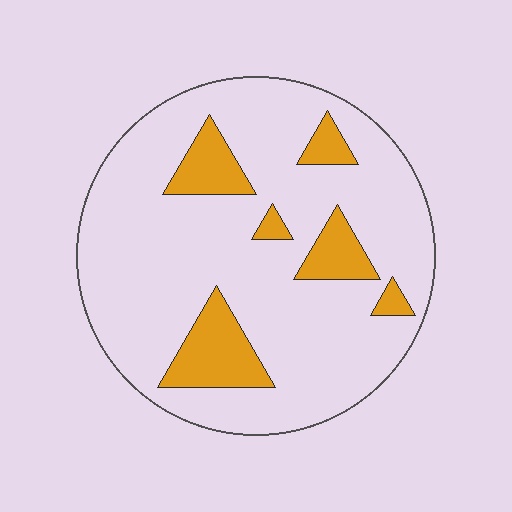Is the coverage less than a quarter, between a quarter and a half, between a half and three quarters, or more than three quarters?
Less than a quarter.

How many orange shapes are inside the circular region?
6.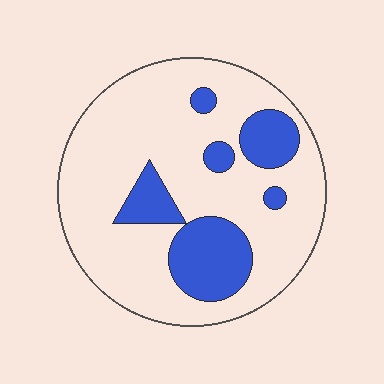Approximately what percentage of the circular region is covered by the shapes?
Approximately 25%.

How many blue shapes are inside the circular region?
6.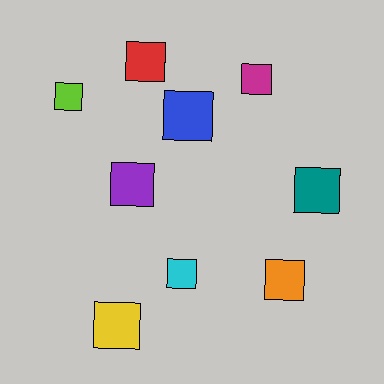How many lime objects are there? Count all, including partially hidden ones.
There is 1 lime object.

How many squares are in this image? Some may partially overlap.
There are 9 squares.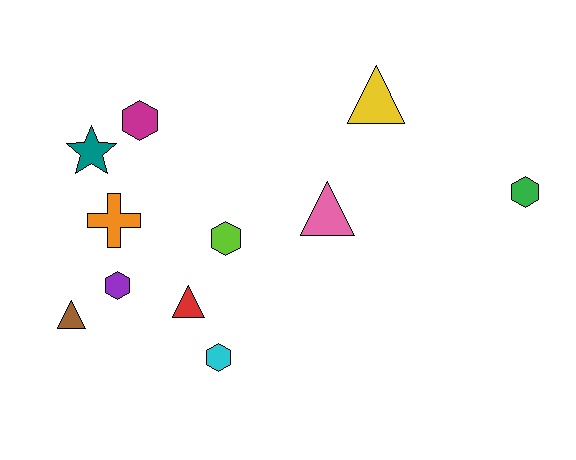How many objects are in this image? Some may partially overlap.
There are 11 objects.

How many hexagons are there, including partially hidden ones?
There are 5 hexagons.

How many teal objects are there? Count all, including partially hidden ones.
There is 1 teal object.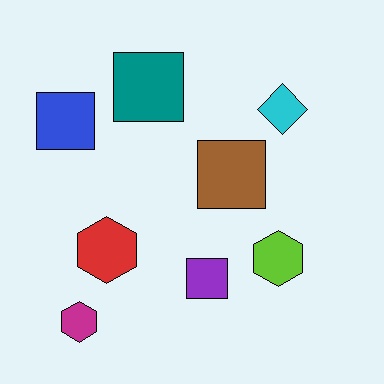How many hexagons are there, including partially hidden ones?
There are 3 hexagons.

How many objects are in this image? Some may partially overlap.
There are 8 objects.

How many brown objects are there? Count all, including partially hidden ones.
There is 1 brown object.